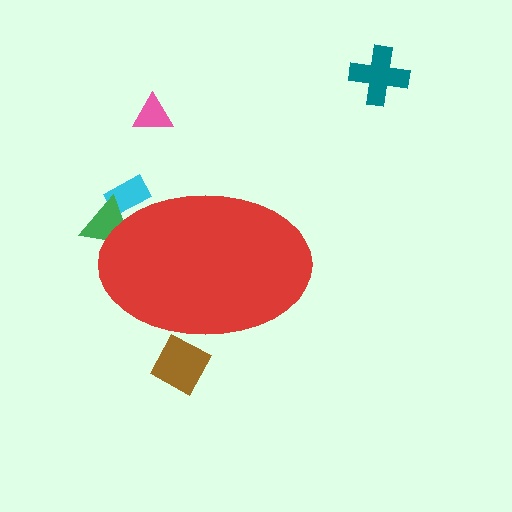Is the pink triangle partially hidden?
No, the pink triangle is fully visible.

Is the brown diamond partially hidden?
Yes, the brown diamond is partially hidden behind the red ellipse.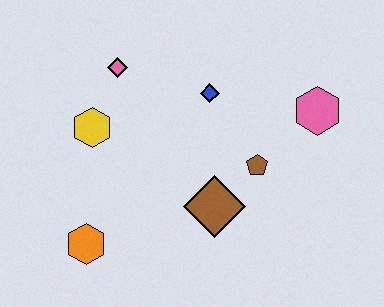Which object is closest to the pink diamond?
The yellow hexagon is closest to the pink diamond.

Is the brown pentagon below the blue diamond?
Yes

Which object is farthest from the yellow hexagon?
The pink hexagon is farthest from the yellow hexagon.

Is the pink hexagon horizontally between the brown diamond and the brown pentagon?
No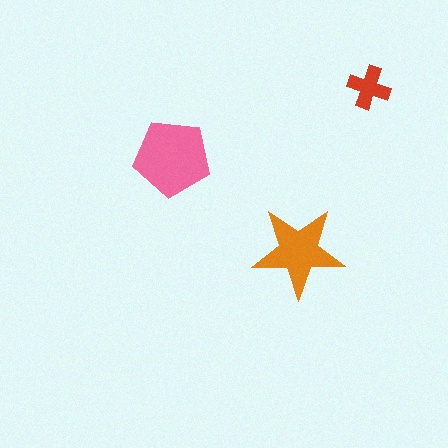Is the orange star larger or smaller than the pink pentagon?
Smaller.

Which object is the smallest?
The red cross.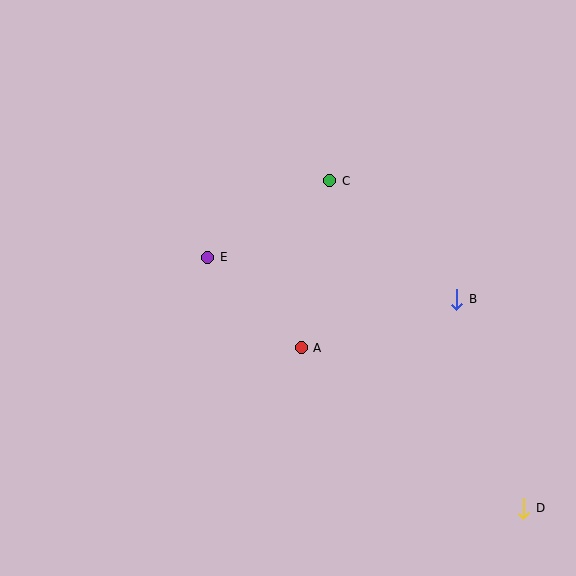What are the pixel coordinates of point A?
Point A is at (301, 348).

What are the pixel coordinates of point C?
Point C is at (330, 181).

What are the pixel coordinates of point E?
Point E is at (208, 257).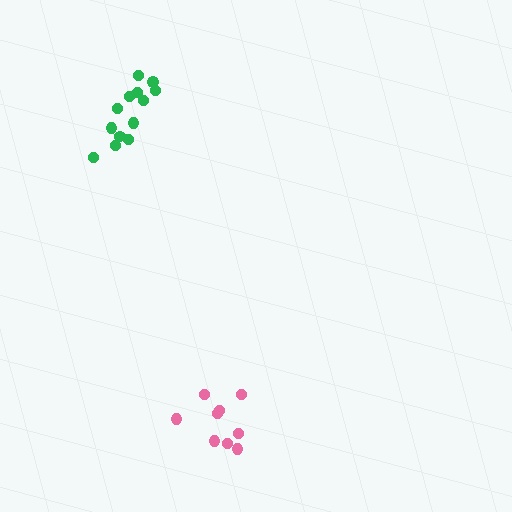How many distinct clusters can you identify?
There are 2 distinct clusters.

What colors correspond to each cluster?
The clusters are colored: green, pink.